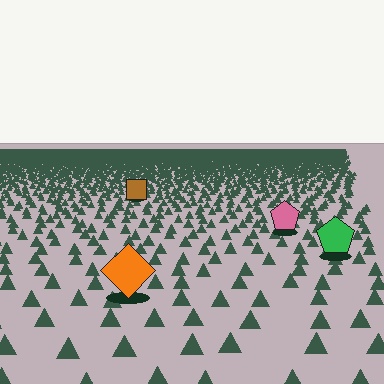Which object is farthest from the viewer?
The brown square is farthest from the viewer. It appears smaller and the ground texture around it is denser.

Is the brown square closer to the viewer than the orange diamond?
No. The orange diamond is closer — you can tell from the texture gradient: the ground texture is coarser near it.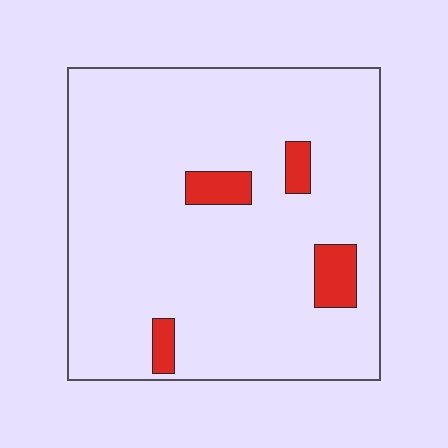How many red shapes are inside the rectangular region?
4.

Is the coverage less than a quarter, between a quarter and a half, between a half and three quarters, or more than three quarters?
Less than a quarter.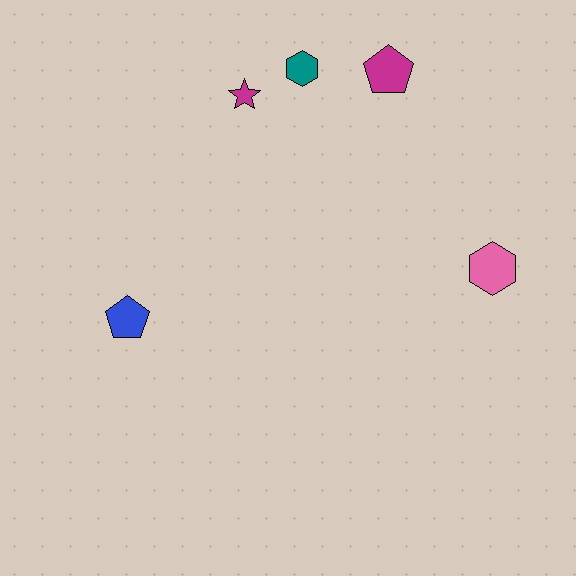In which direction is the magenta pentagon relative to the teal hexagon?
The magenta pentagon is to the right of the teal hexagon.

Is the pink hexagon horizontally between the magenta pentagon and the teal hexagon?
No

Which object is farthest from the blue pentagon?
The pink hexagon is farthest from the blue pentagon.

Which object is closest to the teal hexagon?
The magenta star is closest to the teal hexagon.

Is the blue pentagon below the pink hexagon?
Yes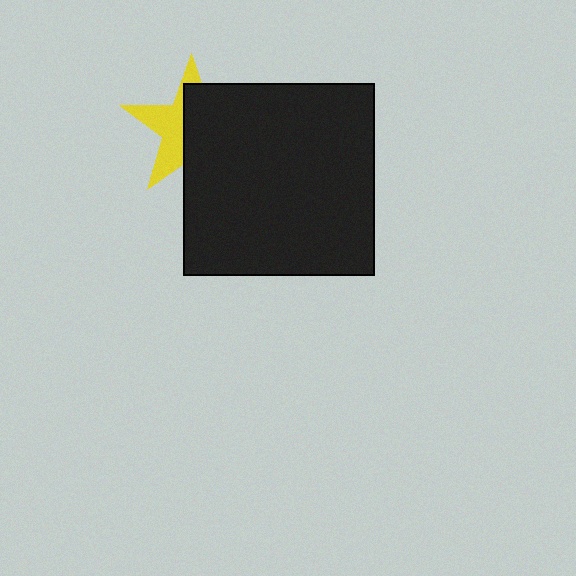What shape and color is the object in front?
The object in front is a black square.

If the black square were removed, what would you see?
You would see the complete yellow star.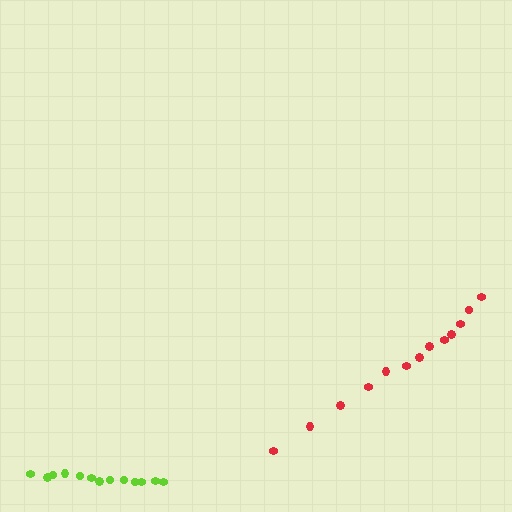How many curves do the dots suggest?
There are 2 distinct paths.